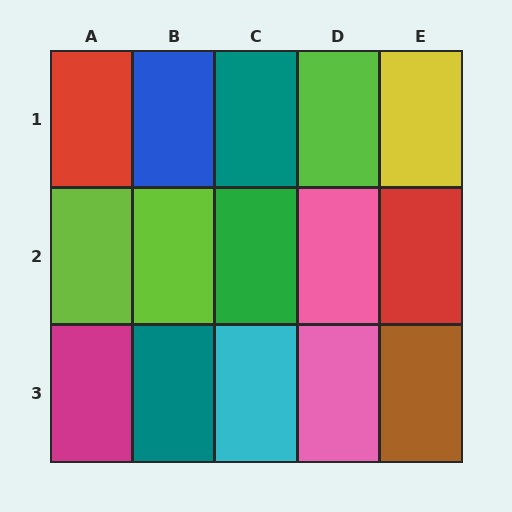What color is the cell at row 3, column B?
Teal.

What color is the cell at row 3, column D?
Pink.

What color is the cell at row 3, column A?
Magenta.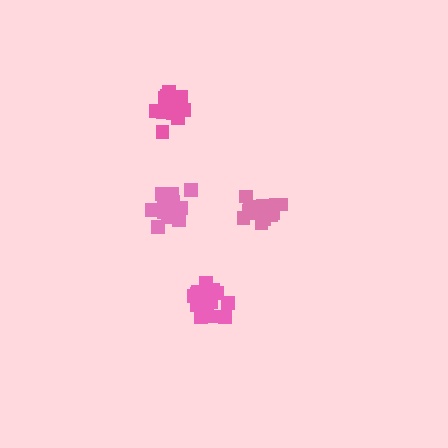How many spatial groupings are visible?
There are 4 spatial groupings.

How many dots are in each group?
Group 1: 20 dots, Group 2: 16 dots, Group 3: 19 dots, Group 4: 17 dots (72 total).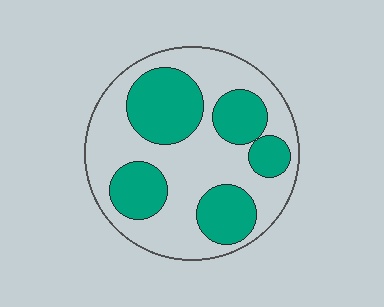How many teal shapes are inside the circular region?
5.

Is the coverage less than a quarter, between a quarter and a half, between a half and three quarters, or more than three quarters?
Between a quarter and a half.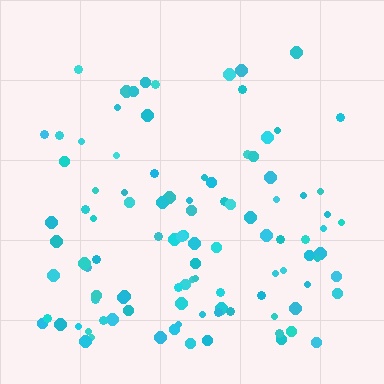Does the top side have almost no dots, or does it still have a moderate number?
Still a moderate number, just noticeably fewer than the bottom.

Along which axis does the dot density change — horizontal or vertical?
Vertical.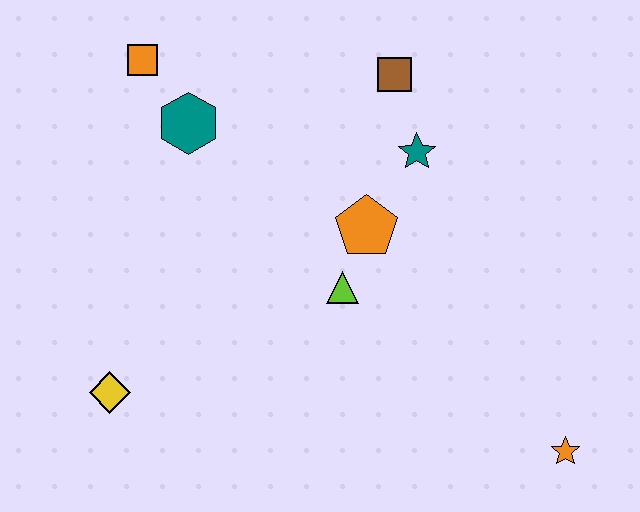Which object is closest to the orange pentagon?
The lime triangle is closest to the orange pentagon.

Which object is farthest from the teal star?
The yellow diamond is farthest from the teal star.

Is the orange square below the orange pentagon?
No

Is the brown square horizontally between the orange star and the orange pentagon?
Yes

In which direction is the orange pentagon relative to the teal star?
The orange pentagon is below the teal star.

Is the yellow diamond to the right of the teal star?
No